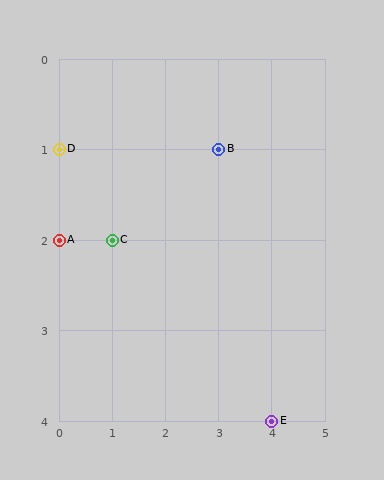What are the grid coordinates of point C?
Point C is at grid coordinates (1, 2).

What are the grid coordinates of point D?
Point D is at grid coordinates (0, 1).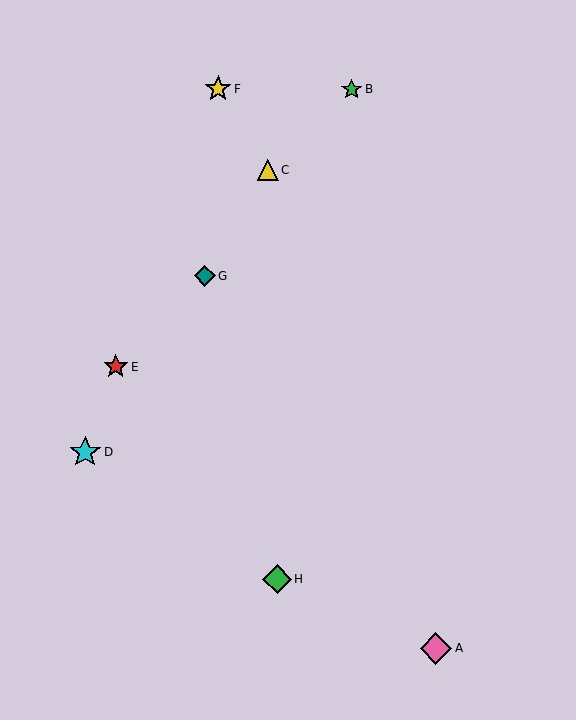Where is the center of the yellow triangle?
The center of the yellow triangle is at (268, 170).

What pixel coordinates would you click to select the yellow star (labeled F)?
Click at (218, 89) to select the yellow star F.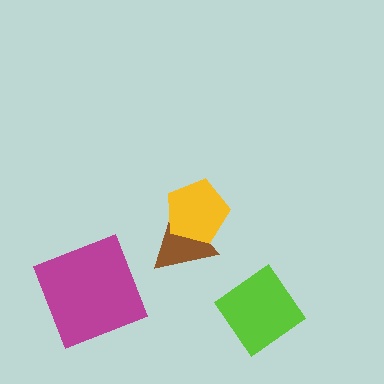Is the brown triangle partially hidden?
Yes, it is partially covered by another shape.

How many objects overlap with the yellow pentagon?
1 object overlaps with the yellow pentagon.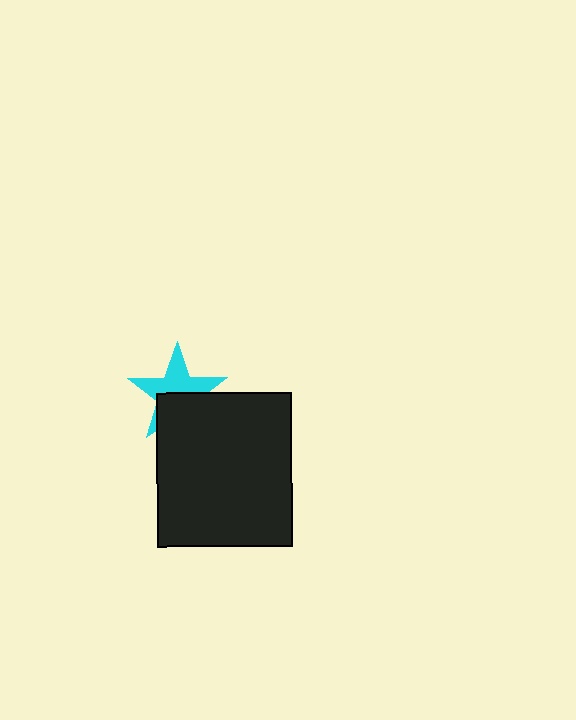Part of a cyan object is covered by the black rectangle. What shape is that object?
It is a star.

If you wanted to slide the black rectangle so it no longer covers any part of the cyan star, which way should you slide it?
Slide it down — that is the most direct way to separate the two shapes.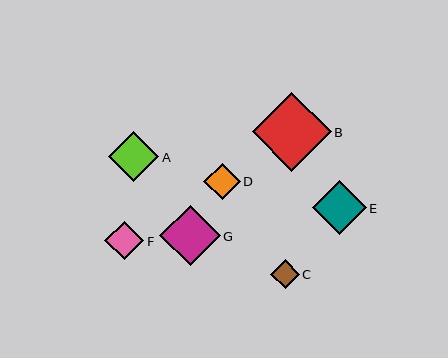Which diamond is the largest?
Diamond B is the largest with a size of approximately 79 pixels.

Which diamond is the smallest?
Diamond C is the smallest with a size of approximately 29 pixels.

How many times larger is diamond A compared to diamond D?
Diamond A is approximately 1.4 times the size of diamond D.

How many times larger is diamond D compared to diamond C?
Diamond D is approximately 1.3 times the size of diamond C.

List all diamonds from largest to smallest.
From largest to smallest: B, G, E, A, F, D, C.